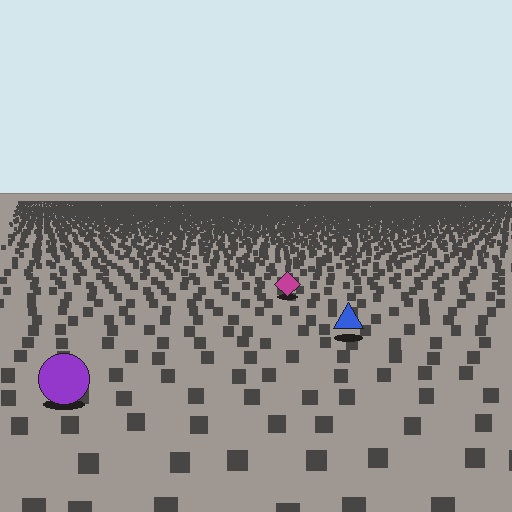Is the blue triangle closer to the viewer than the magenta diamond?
Yes. The blue triangle is closer — you can tell from the texture gradient: the ground texture is coarser near it.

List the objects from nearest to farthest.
From nearest to farthest: the purple circle, the blue triangle, the magenta diamond.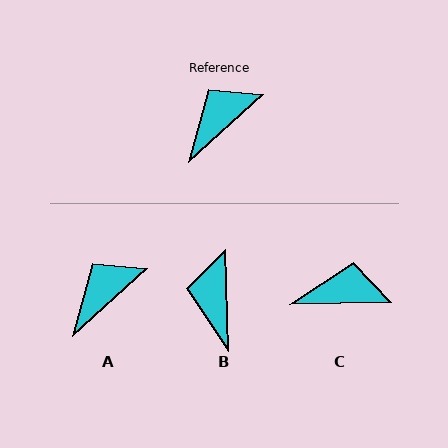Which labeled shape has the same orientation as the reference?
A.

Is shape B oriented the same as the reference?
No, it is off by about 49 degrees.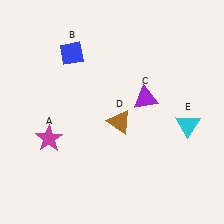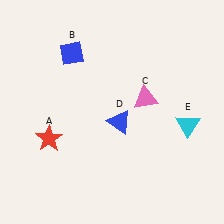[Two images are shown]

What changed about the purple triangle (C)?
In Image 1, C is purple. In Image 2, it changed to pink.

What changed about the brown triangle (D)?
In Image 1, D is brown. In Image 2, it changed to blue.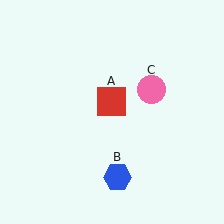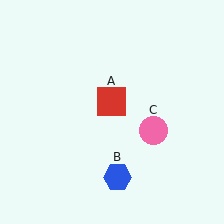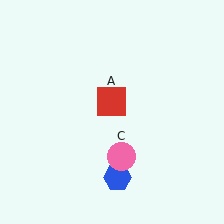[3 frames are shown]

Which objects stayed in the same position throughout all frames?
Red square (object A) and blue hexagon (object B) remained stationary.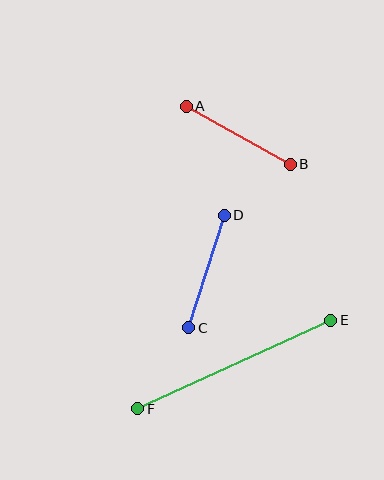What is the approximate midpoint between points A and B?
The midpoint is at approximately (238, 135) pixels.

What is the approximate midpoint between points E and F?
The midpoint is at approximately (234, 365) pixels.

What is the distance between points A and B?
The distance is approximately 119 pixels.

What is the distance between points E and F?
The distance is approximately 213 pixels.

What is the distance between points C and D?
The distance is approximately 118 pixels.